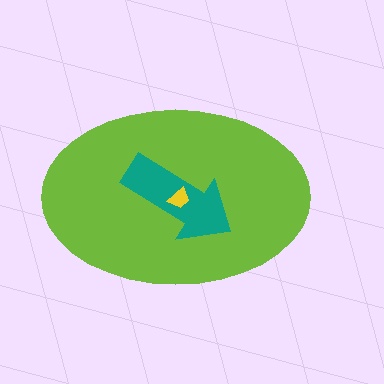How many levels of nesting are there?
3.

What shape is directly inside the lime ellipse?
The teal arrow.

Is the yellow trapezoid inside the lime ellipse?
Yes.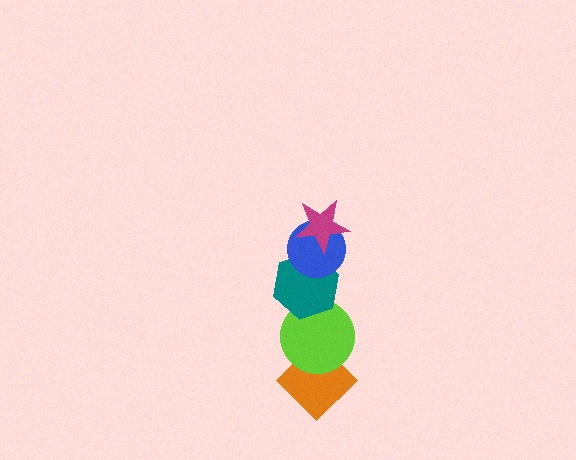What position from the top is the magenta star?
The magenta star is 1st from the top.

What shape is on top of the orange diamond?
The lime circle is on top of the orange diamond.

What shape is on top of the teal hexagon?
The blue circle is on top of the teal hexagon.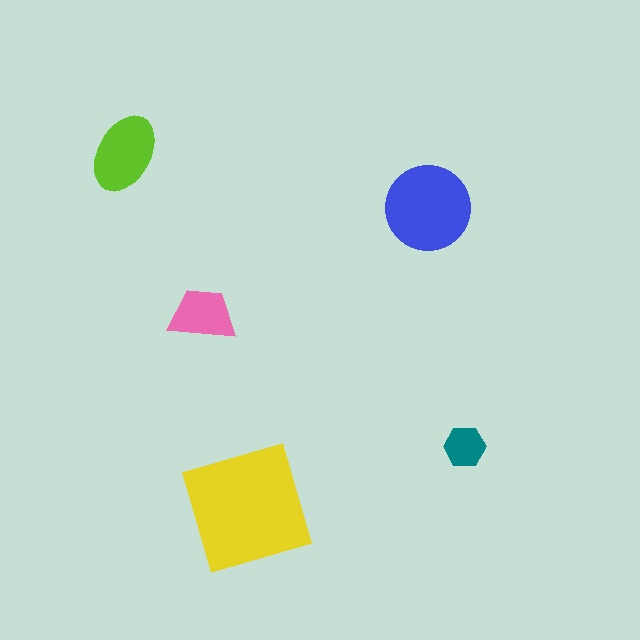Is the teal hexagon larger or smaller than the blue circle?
Smaller.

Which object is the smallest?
The teal hexagon.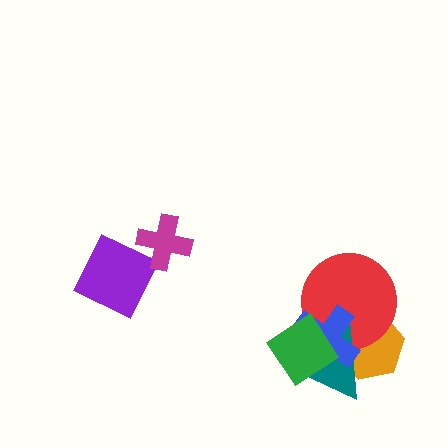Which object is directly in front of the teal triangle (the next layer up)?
The blue cross is directly in front of the teal triangle.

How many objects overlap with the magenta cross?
1 object overlaps with the magenta cross.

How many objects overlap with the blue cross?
4 objects overlap with the blue cross.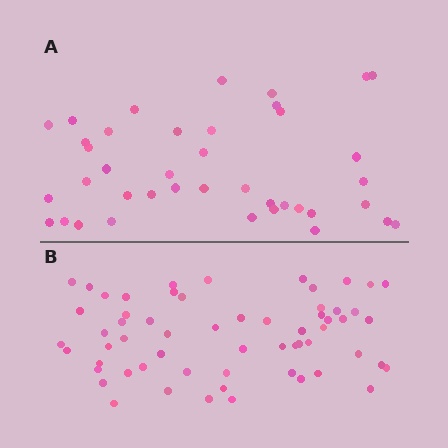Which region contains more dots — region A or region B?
Region B (the bottom region) has more dots.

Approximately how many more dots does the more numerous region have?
Region B has approximately 20 more dots than region A.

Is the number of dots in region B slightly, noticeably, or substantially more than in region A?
Region B has substantially more. The ratio is roughly 1.5 to 1.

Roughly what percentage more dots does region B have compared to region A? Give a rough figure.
About 50% more.